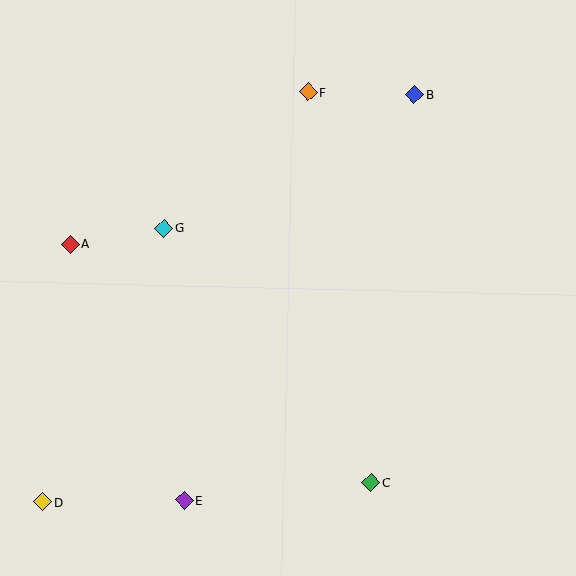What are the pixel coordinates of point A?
Point A is at (70, 244).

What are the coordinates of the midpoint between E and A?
The midpoint between E and A is at (127, 372).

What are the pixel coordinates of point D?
Point D is at (43, 502).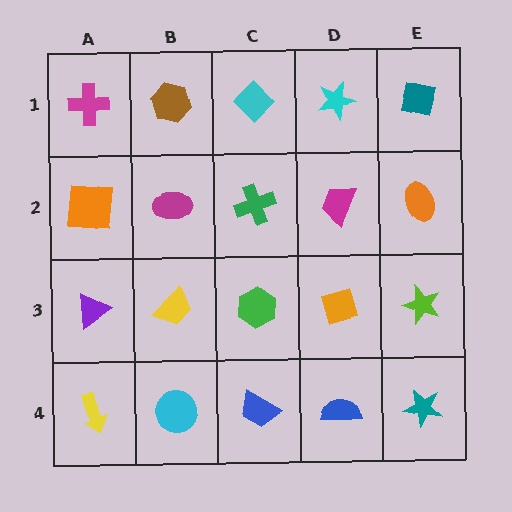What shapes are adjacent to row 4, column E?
A lime star (row 3, column E), a blue semicircle (row 4, column D).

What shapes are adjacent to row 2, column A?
A magenta cross (row 1, column A), a purple triangle (row 3, column A), a magenta ellipse (row 2, column B).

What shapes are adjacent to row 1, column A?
An orange square (row 2, column A), a brown hexagon (row 1, column B).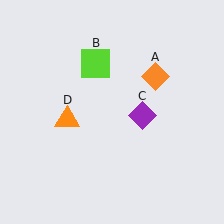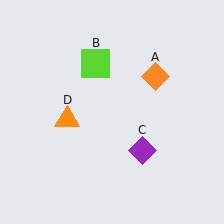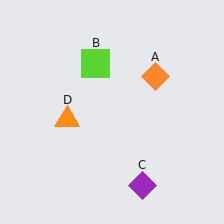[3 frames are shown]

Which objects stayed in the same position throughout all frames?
Orange diamond (object A) and lime square (object B) and orange triangle (object D) remained stationary.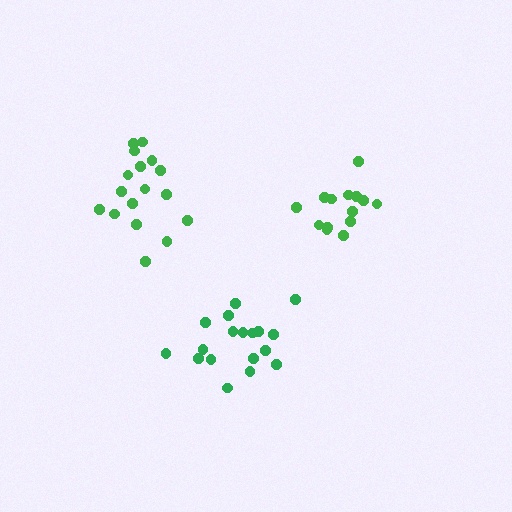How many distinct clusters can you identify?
There are 3 distinct clusters.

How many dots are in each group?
Group 1: 18 dots, Group 2: 17 dots, Group 3: 14 dots (49 total).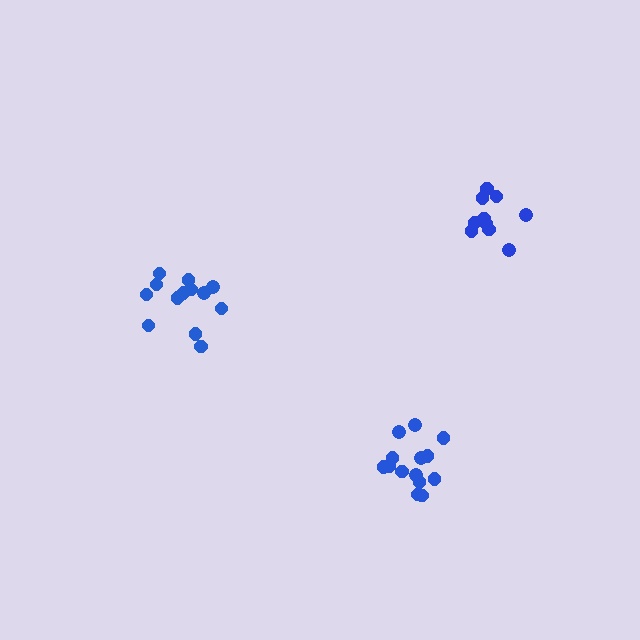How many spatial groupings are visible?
There are 3 spatial groupings.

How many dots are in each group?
Group 1: 14 dots, Group 2: 13 dots, Group 3: 10 dots (37 total).